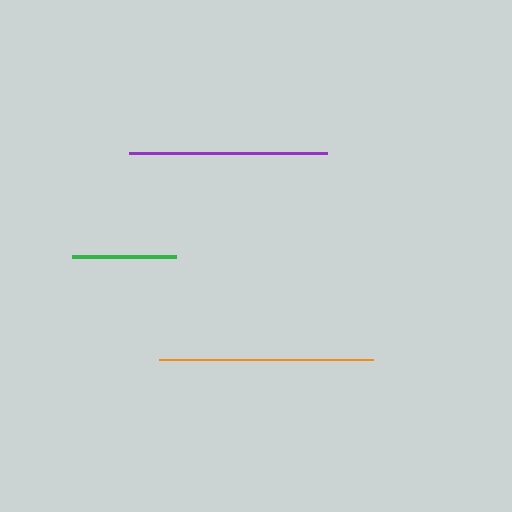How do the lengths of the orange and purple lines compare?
The orange and purple lines are approximately the same length.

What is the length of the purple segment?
The purple segment is approximately 198 pixels long.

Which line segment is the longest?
The orange line is the longest at approximately 214 pixels.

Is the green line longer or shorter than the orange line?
The orange line is longer than the green line.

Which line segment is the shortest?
The green line is the shortest at approximately 104 pixels.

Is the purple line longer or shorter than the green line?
The purple line is longer than the green line.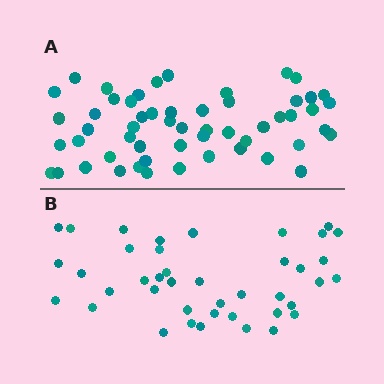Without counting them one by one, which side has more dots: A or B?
Region A (the top region) has more dots.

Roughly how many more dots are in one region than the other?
Region A has approximately 15 more dots than region B.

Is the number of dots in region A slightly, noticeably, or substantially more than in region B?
Region A has noticeably more, but not dramatically so. The ratio is roughly 1.3 to 1.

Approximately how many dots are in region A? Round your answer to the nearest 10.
About 60 dots. (The exact count is 55, which rounds to 60.)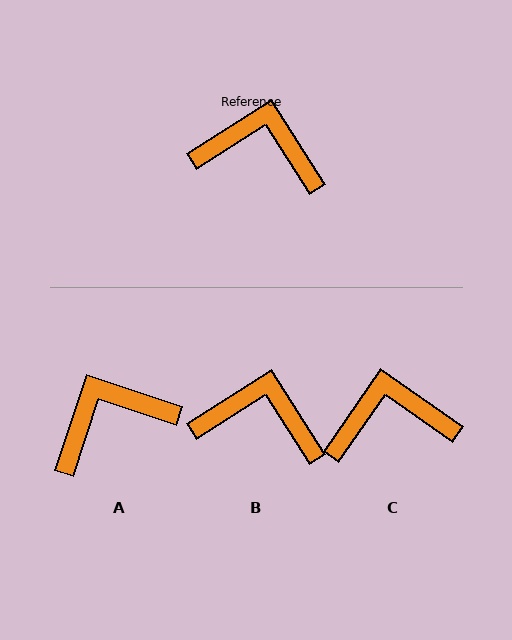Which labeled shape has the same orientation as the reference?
B.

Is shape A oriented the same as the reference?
No, it is off by about 39 degrees.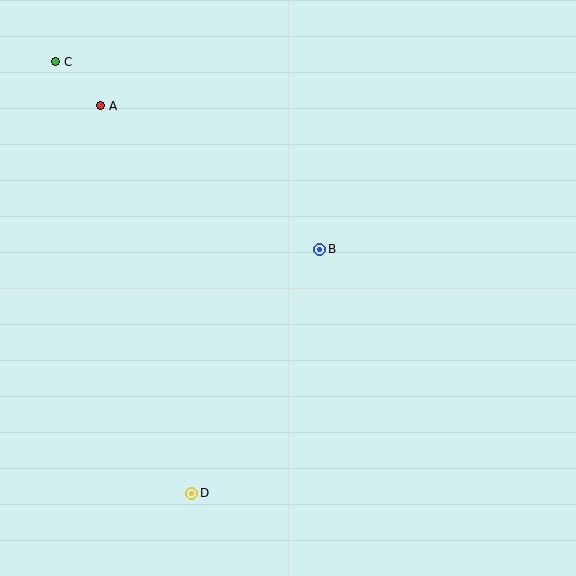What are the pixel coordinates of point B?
Point B is at (320, 249).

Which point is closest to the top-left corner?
Point C is closest to the top-left corner.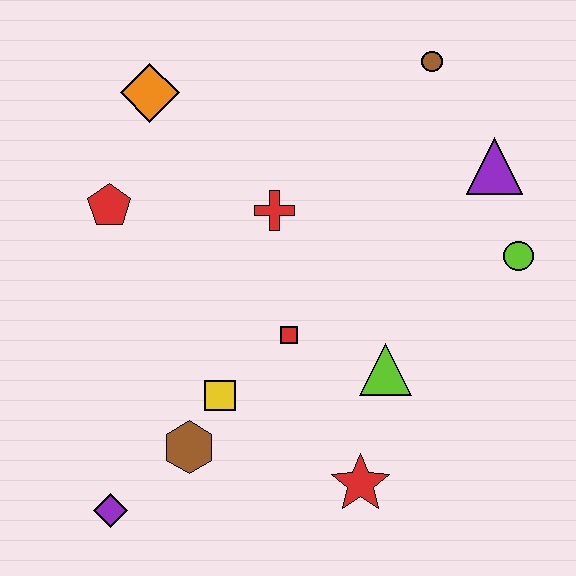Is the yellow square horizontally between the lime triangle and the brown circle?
No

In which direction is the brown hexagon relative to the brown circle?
The brown hexagon is below the brown circle.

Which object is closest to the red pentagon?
The orange diamond is closest to the red pentagon.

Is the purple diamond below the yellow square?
Yes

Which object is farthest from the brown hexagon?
The brown circle is farthest from the brown hexagon.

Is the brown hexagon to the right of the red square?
No